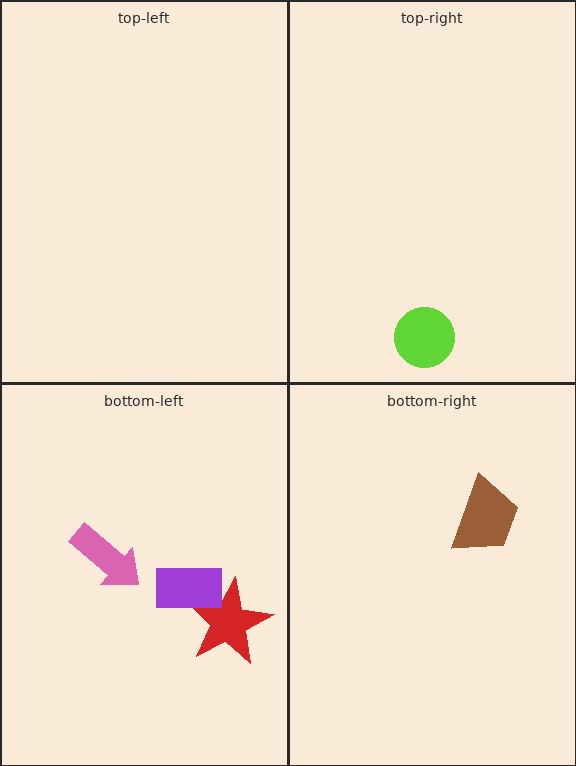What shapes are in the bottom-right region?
The brown trapezoid.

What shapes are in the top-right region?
The lime circle.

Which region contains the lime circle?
The top-right region.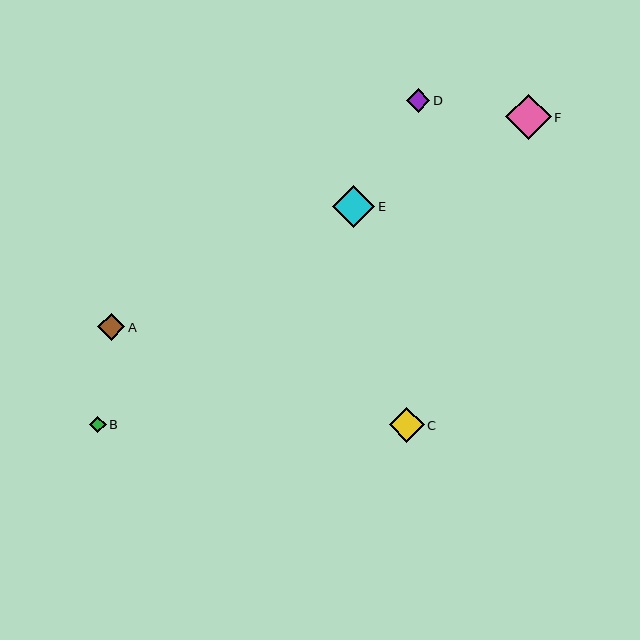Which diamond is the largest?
Diamond F is the largest with a size of approximately 46 pixels.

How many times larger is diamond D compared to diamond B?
Diamond D is approximately 1.4 times the size of diamond B.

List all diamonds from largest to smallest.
From largest to smallest: F, E, C, A, D, B.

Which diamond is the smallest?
Diamond B is the smallest with a size of approximately 16 pixels.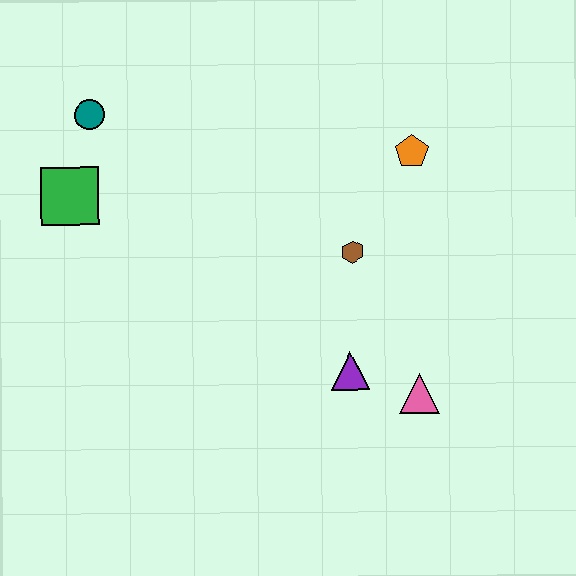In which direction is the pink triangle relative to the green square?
The pink triangle is to the right of the green square.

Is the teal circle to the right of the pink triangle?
No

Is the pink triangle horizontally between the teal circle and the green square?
No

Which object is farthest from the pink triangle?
The teal circle is farthest from the pink triangle.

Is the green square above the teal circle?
No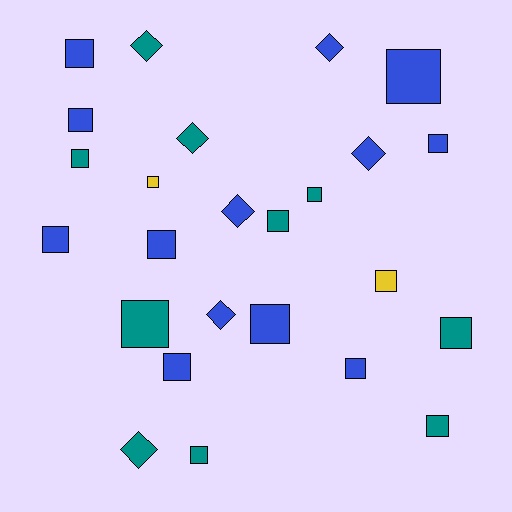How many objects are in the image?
There are 25 objects.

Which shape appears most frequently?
Square, with 18 objects.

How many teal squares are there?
There are 7 teal squares.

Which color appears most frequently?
Blue, with 13 objects.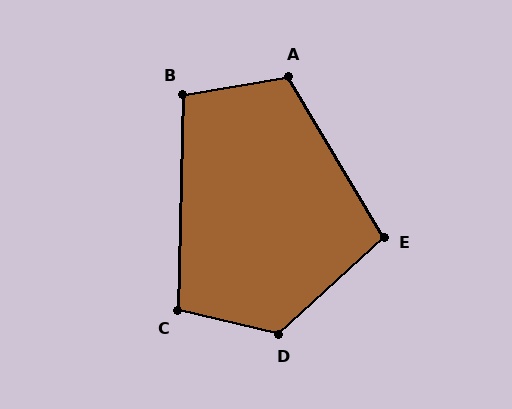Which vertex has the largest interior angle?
D, at approximately 124 degrees.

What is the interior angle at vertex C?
Approximately 102 degrees (obtuse).